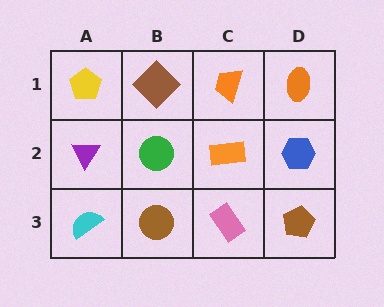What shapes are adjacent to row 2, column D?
An orange ellipse (row 1, column D), a brown pentagon (row 3, column D), an orange rectangle (row 2, column C).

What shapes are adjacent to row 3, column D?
A blue hexagon (row 2, column D), a pink rectangle (row 3, column C).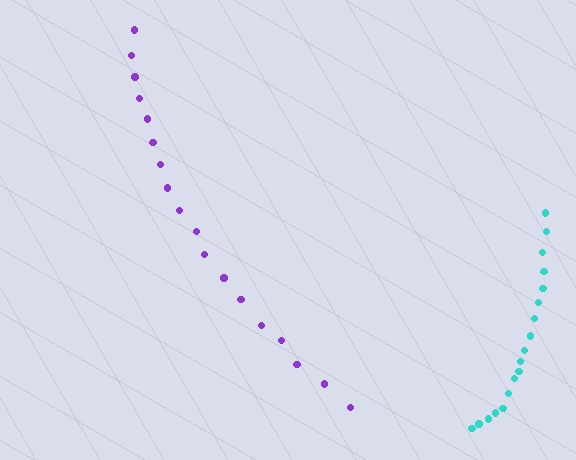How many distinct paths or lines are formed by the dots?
There are 2 distinct paths.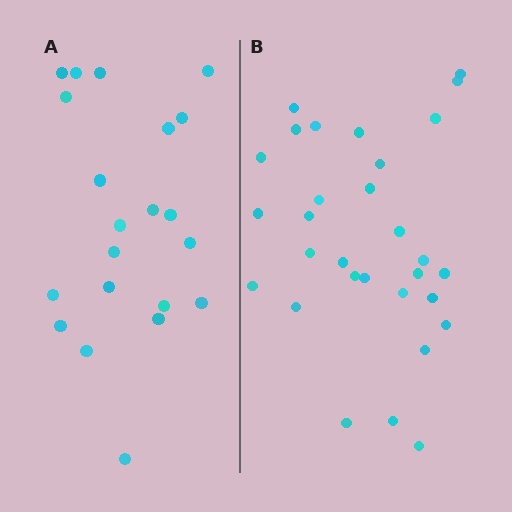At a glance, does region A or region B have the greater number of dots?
Region B (the right region) has more dots.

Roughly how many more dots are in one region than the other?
Region B has roughly 8 or so more dots than region A.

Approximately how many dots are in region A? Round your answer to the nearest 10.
About 20 dots. (The exact count is 21, which rounds to 20.)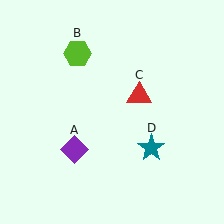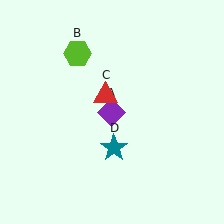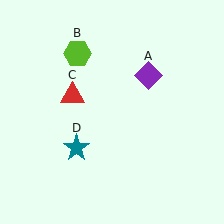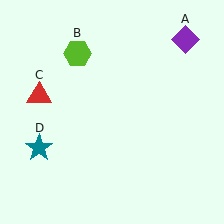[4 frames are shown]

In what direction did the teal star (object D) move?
The teal star (object D) moved left.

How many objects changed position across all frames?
3 objects changed position: purple diamond (object A), red triangle (object C), teal star (object D).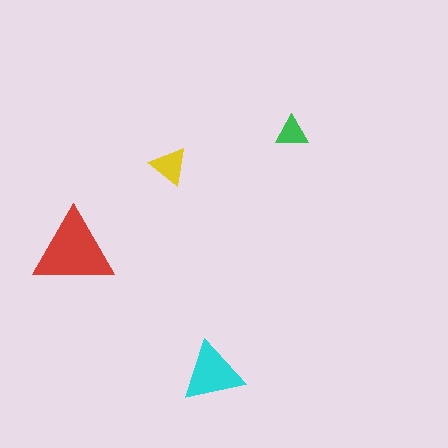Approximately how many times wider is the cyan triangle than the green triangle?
About 2 times wider.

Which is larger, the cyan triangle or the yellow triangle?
The cyan one.